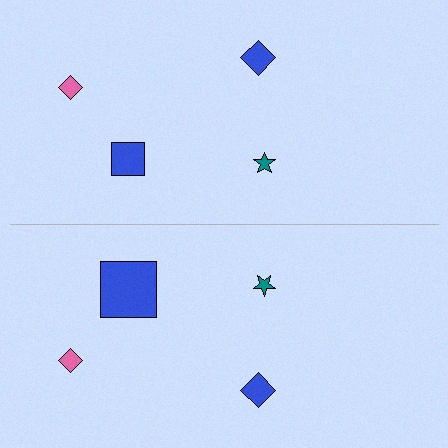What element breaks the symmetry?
The blue square on the bottom side has a different size than its mirror counterpart.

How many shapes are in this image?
There are 8 shapes in this image.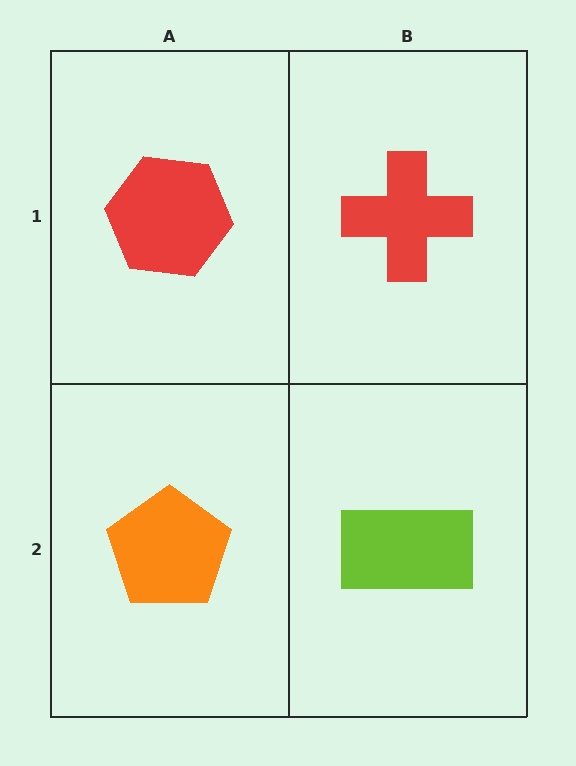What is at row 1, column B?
A red cross.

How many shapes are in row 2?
2 shapes.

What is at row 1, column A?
A red hexagon.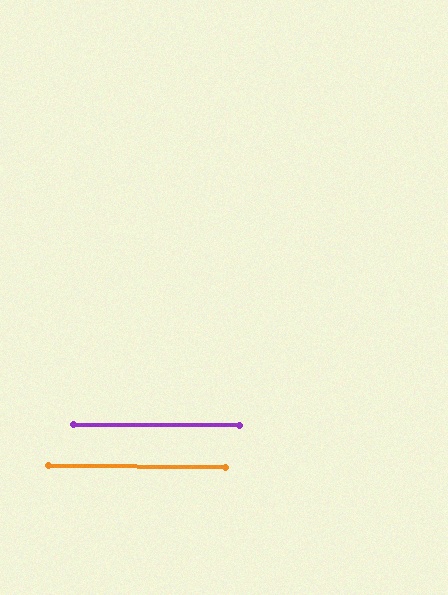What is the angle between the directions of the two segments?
Approximately 0 degrees.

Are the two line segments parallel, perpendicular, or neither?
Parallel — their directions differ by only 0.5°.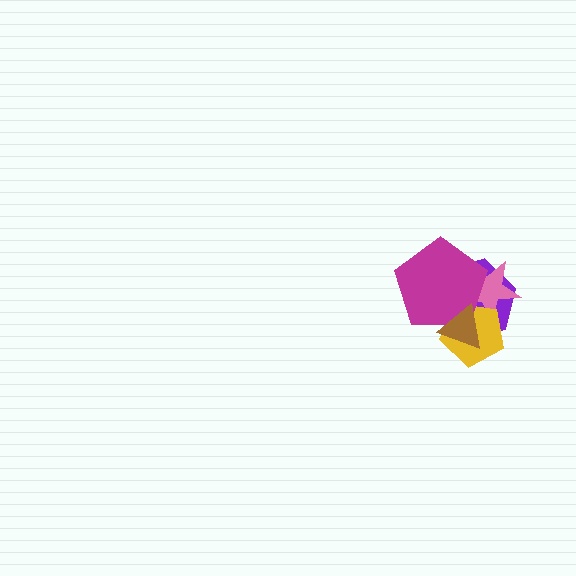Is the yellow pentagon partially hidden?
Yes, it is partially covered by another shape.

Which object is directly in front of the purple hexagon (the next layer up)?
The pink star is directly in front of the purple hexagon.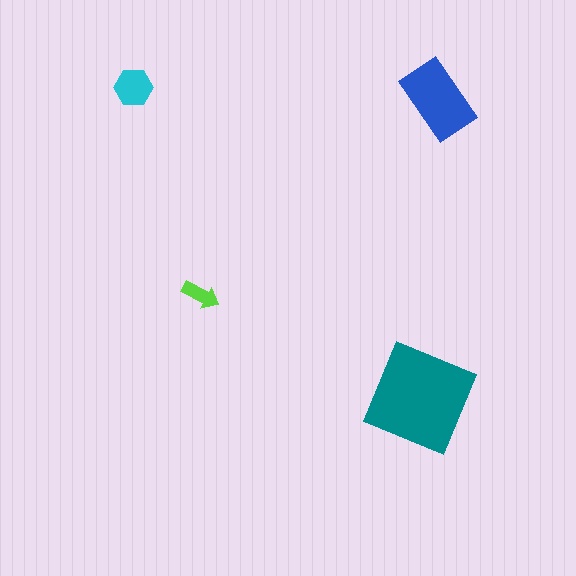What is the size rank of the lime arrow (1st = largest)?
4th.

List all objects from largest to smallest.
The teal diamond, the blue rectangle, the cyan hexagon, the lime arrow.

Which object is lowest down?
The teal diamond is bottommost.